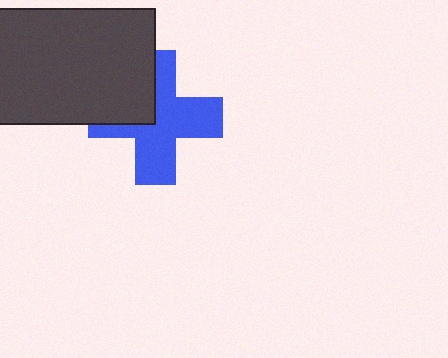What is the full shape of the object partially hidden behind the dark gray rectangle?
The partially hidden object is a blue cross.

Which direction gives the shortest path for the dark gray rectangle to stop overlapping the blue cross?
Moving toward the upper-left gives the shortest separation.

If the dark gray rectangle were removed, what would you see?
You would see the complete blue cross.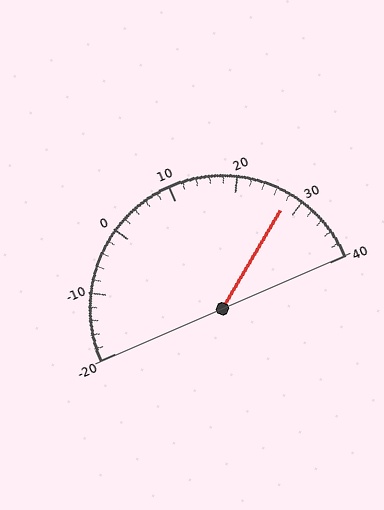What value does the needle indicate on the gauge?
The needle indicates approximately 28.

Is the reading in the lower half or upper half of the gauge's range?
The reading is in the upper half of the range (-20 to 40).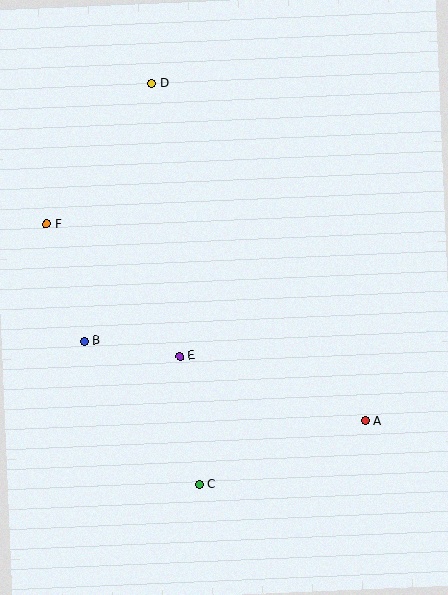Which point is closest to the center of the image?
Point E at (180, 356) is closest to the center.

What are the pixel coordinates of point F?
Point F is at (46, 224).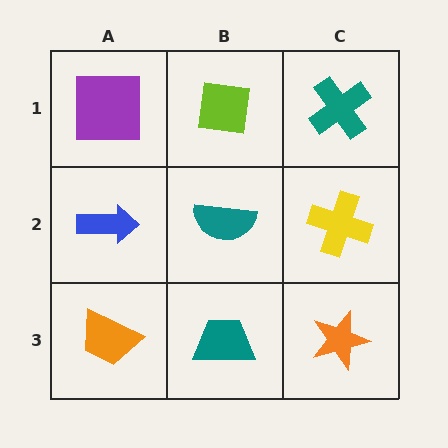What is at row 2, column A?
A blue arrow.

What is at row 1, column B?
A lime square.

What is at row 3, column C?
An orange star.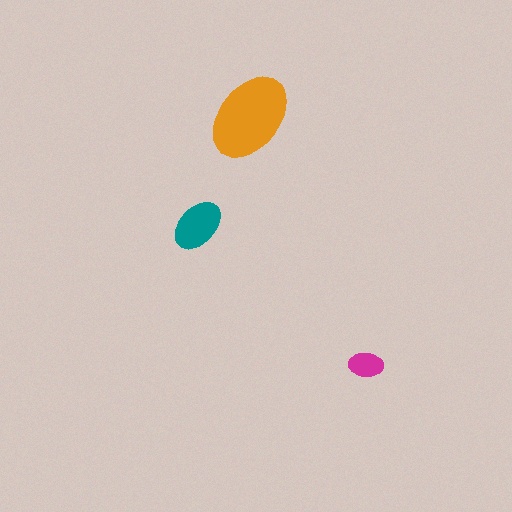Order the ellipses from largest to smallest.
the orange one, the teal one, the magenta one.